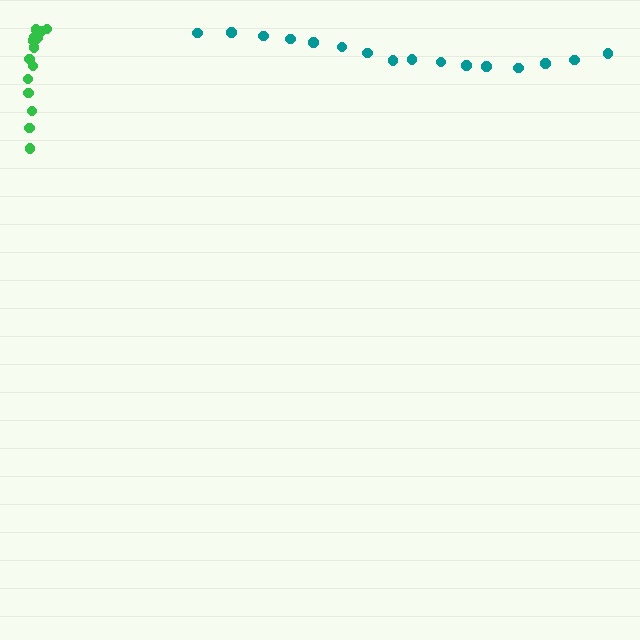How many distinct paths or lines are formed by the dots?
There are 2 distinct paths.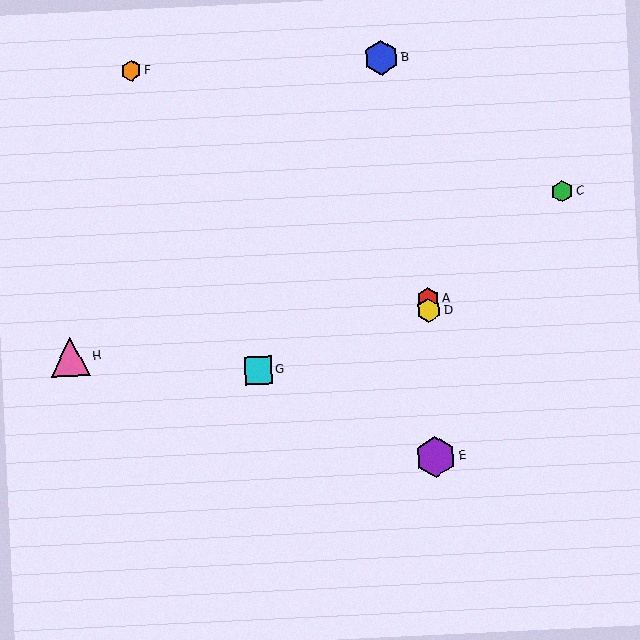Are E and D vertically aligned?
Yes, both are at x≈435.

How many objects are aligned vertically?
3 objects (A, D, E) are aligned vertically.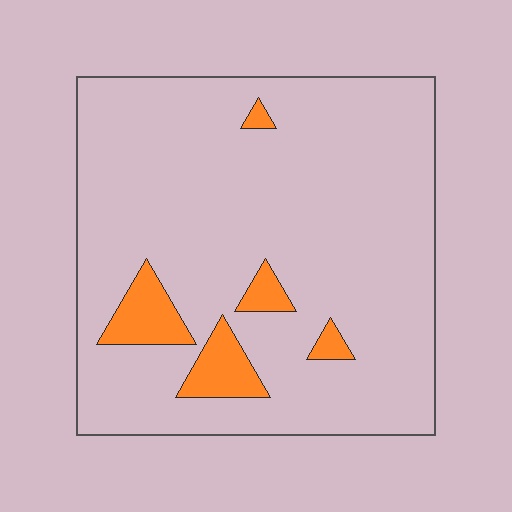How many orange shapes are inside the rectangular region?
5.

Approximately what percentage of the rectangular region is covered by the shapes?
Approximately 10%.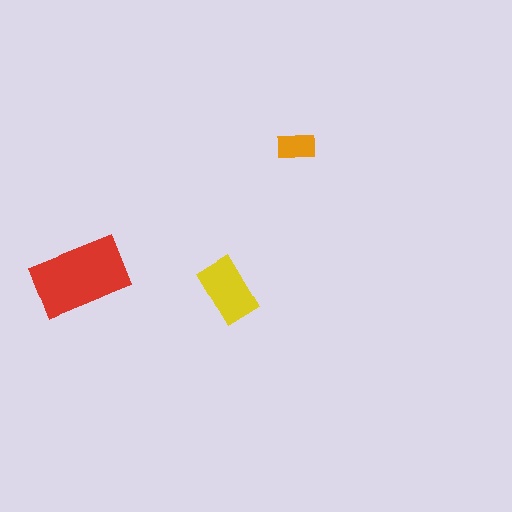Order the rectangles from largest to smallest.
the red one, the yellow one, the orange one.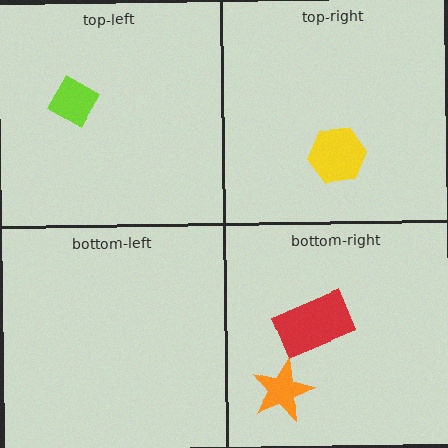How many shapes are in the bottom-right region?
2.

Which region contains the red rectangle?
The bottom-right region.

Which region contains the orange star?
The bottom-right region.